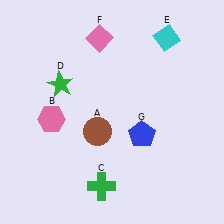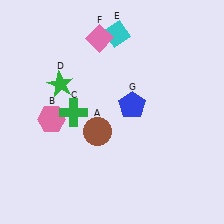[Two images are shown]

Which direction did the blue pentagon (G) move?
The blue pentagon (G) moved up.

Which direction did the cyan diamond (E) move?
The cyan diamond (E) moved left.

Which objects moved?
The objects that moved are: the green cross (C), the cyan diamond (E), the blue pentagon (G).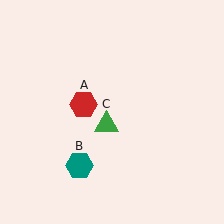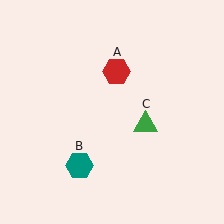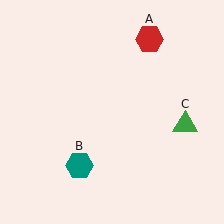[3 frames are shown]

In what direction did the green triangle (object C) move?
The green triangle (object C) moved right.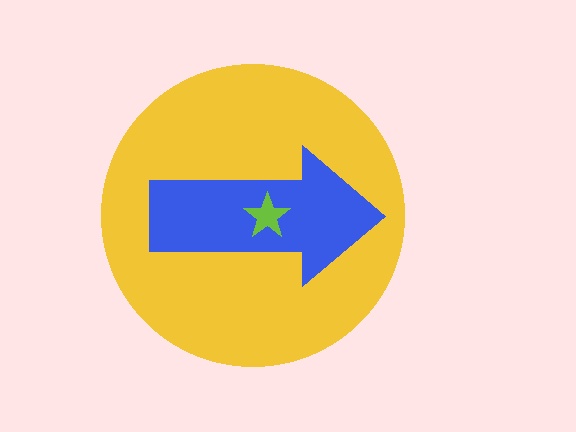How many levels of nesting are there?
3.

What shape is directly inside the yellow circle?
The blue arrow.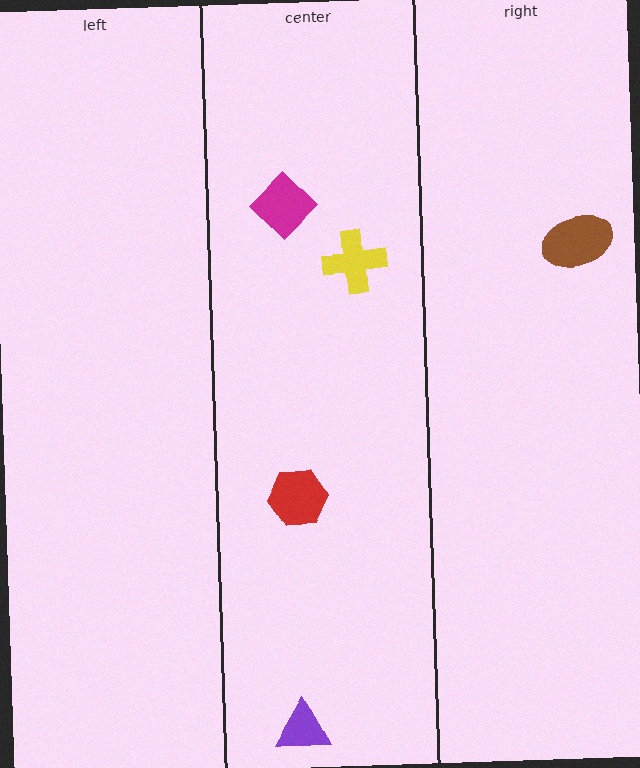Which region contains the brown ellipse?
The right region.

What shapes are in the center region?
The red hexagon, the yellow cross, the purple triangle, the magenta diamond.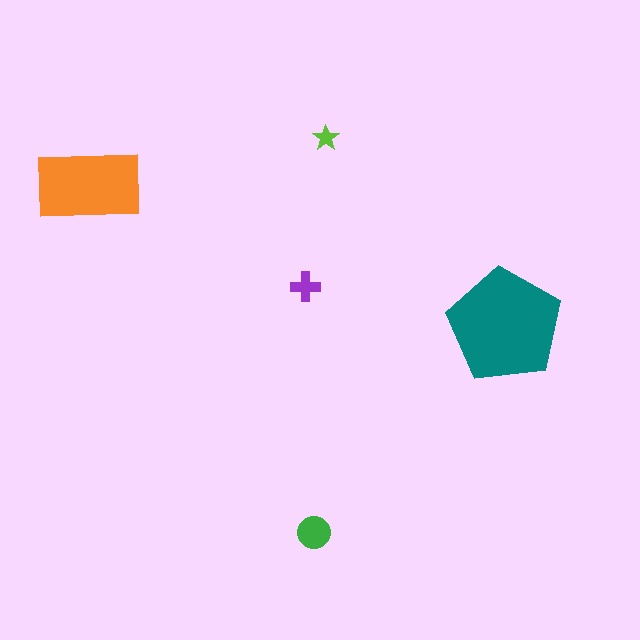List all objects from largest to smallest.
The teal pentagon, the orange rectangle, the green circle, the purple cross, the lime star.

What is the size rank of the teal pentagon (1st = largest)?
1st.